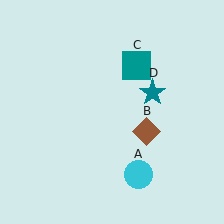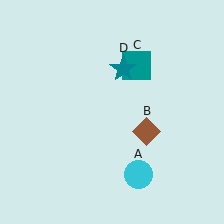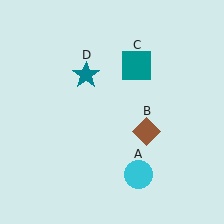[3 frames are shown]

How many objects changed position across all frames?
1 object changed position: teal star (object D).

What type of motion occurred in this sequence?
The teal star (object D) rotated counterclockwise around the center of the scene.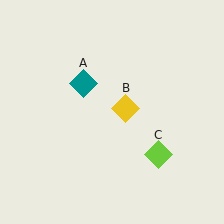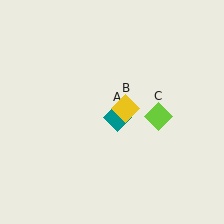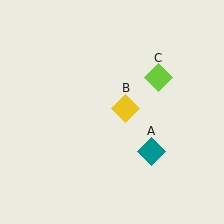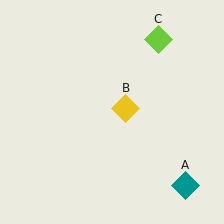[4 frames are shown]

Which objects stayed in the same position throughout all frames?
Yellow diamond (object B) remained stationary.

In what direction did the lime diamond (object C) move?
The lime diamond (object C) moved up.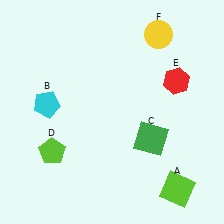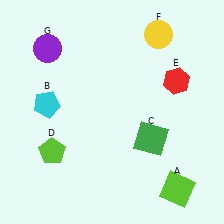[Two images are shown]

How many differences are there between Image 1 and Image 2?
There is 1 difference between the two images.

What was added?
A purple circle (G) was added in Image 2.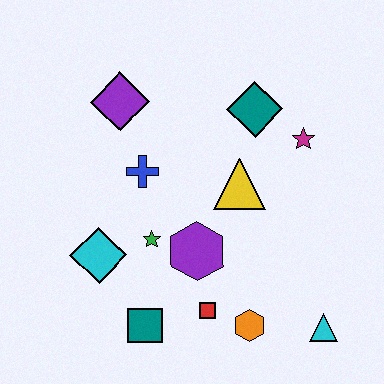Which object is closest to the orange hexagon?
The red square is closest to the orange hexagon.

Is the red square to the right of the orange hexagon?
No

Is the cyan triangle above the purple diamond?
No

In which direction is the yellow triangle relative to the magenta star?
The yellow triangle is to the left of the magenta star.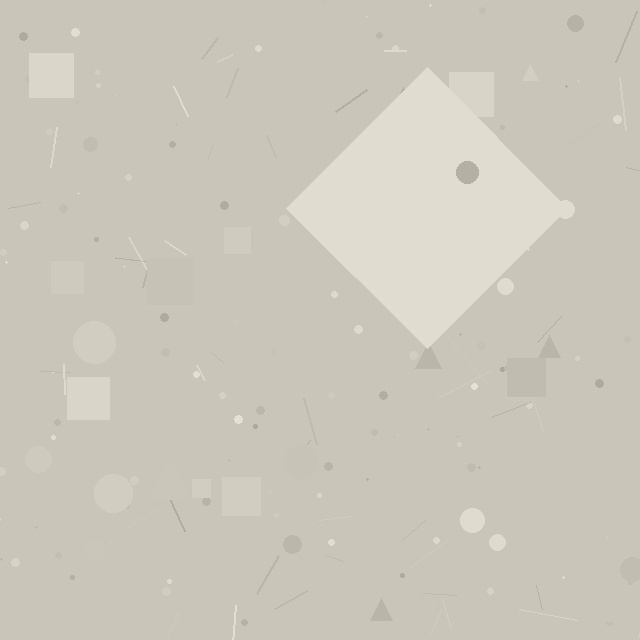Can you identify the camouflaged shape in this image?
The camouflaged shape is a diamond.